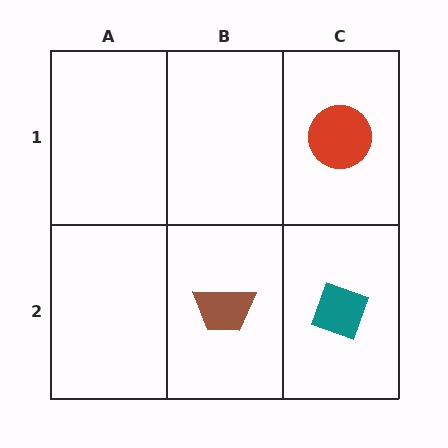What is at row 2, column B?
A brown trapezoid.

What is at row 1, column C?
A red circle.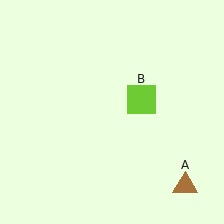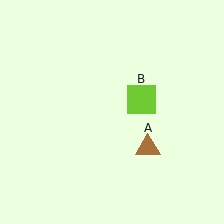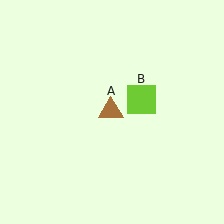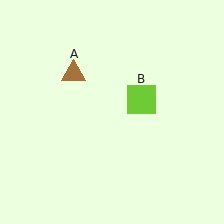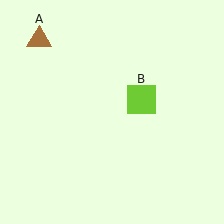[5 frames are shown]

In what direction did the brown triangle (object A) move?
The brown triangle (object A) moved up and to the left.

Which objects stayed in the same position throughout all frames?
Lime square (object B) remained stationary.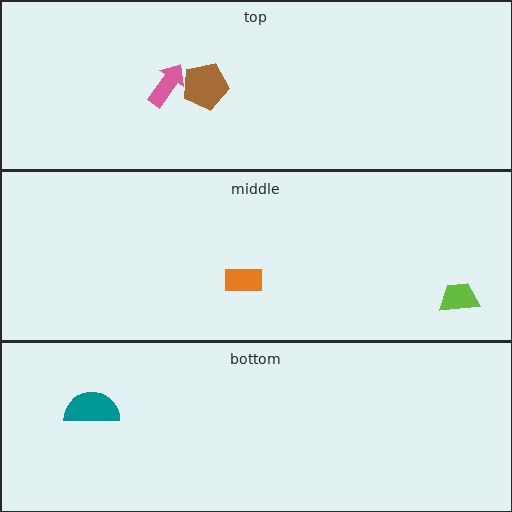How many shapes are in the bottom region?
1.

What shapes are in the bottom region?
The teal semicircle.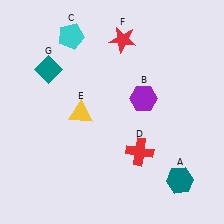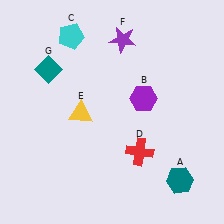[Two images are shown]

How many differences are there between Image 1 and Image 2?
There is 1 difference between the two images.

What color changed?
The star (F) changed from red in Image 1 to purple in Image 2.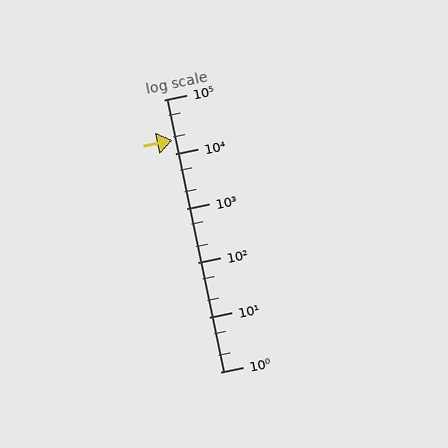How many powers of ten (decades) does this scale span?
The scale spans 5 decades, from 1 to 100000.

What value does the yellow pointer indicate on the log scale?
The pointer indicates approximately 18000.